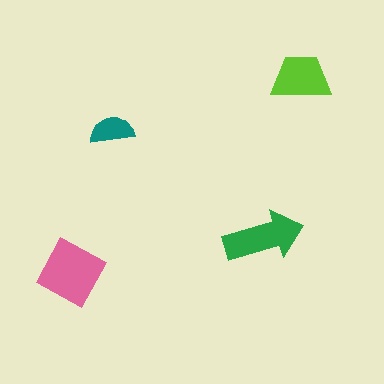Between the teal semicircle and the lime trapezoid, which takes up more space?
The lime trapezoid.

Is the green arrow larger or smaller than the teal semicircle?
Larger.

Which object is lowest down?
The pink square is bottommost.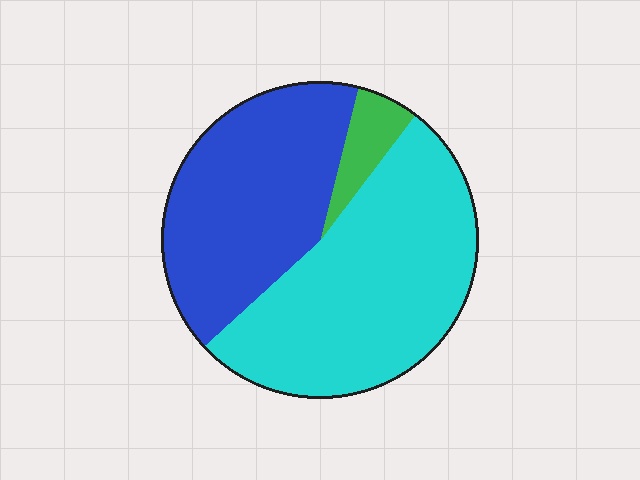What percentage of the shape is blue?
Blue covers about 40% of the shape.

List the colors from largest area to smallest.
From largest to smallest: cyan, blue, green.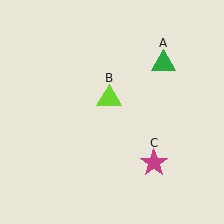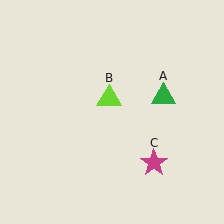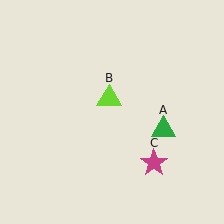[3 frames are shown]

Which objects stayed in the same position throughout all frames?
Lime triangle (object B) and magenta star (object C) remained stationary.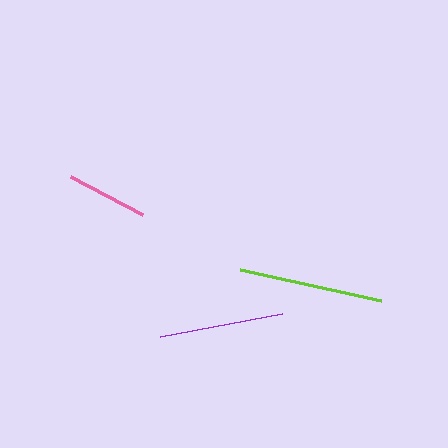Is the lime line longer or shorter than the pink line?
The lime line is longer than the pink line.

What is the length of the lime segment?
The lime segment is approximately 144 pixels long.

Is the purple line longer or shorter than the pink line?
The purple line is longer than the pink line.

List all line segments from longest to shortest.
From longest to shortest: lime, purple, pink.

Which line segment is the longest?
The lime line is the longest at approximately 144 pixels.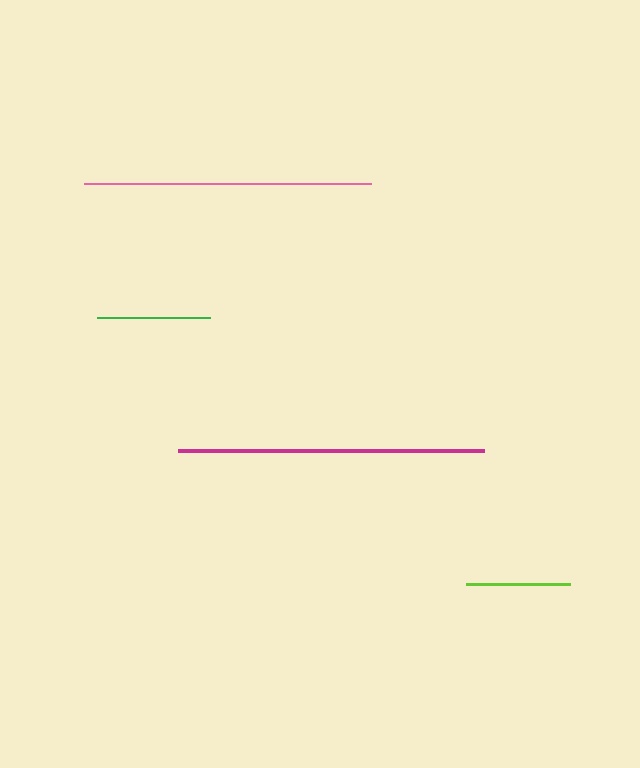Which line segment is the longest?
The magenta line is the longest at approximately 306 pixels.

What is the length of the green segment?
The green segment is approximately 113 pixels long.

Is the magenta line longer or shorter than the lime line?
The magenta line is longer than the lime line.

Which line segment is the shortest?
The lime line is the shortest at approximately 105 pixels.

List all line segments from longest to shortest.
From longest to shortest: magenta, pink, green, lime.